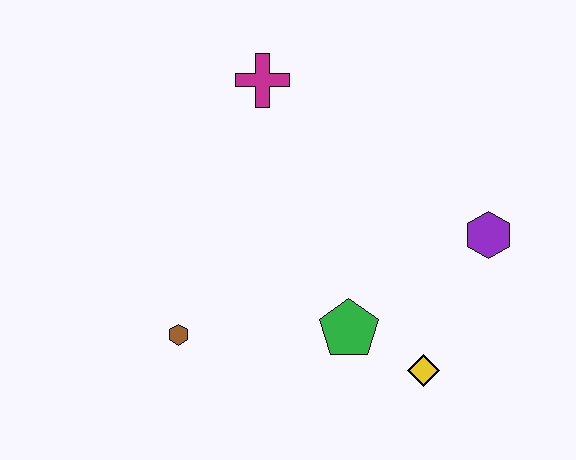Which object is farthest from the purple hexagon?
The brown hexagon is farthest from the purple hexagon.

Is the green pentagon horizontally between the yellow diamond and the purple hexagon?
No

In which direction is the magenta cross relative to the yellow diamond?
The magenta cross is above the yellow diamond.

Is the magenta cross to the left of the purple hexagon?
Yes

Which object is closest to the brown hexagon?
The green pentagon is closest to the brown hexagon.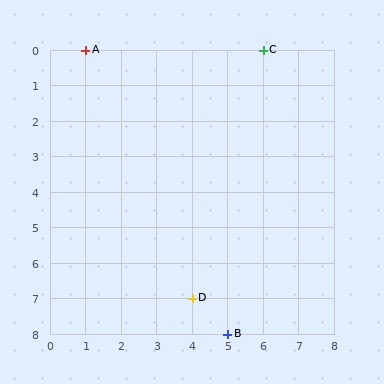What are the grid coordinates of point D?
Point D is at grid coordinates (4, 7).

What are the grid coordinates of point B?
Point B is at grid coordinates (5, 8).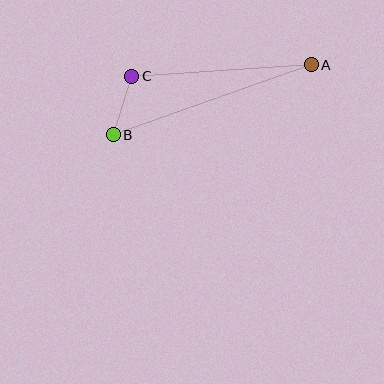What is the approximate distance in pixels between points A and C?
The distance between A and C is approximately 180 pixels.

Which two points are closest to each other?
Points B and C are closest to each other.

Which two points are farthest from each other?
Points A and B are farthest from each other.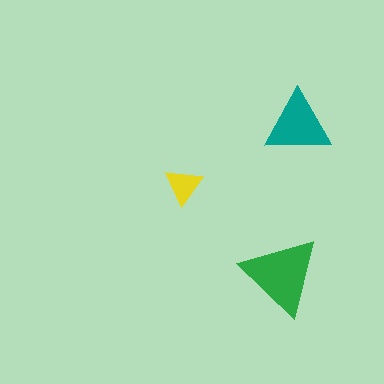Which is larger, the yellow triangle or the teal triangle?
The teal one.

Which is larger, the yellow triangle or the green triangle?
The green one.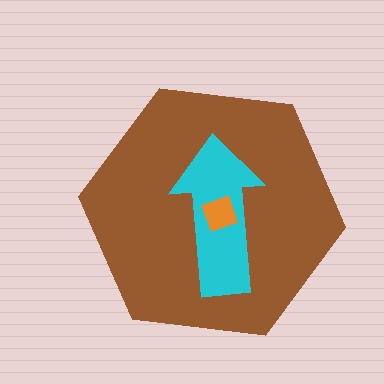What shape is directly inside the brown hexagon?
The cyan arrow.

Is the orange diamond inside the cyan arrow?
Yes.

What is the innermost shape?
The orange diamond.